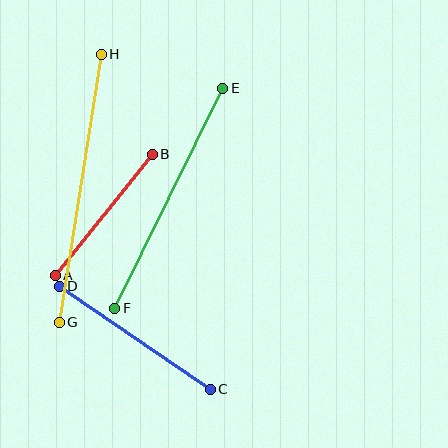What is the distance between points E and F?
The distance is approximately 245 pixels.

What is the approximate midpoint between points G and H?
The midpoint is at approximately (80, 188) pixels.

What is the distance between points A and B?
The distance is approximately 155 pixels.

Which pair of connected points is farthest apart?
Points G and H are farthest apart.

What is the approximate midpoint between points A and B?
The midpoint is at approximately (104, 215) pixels.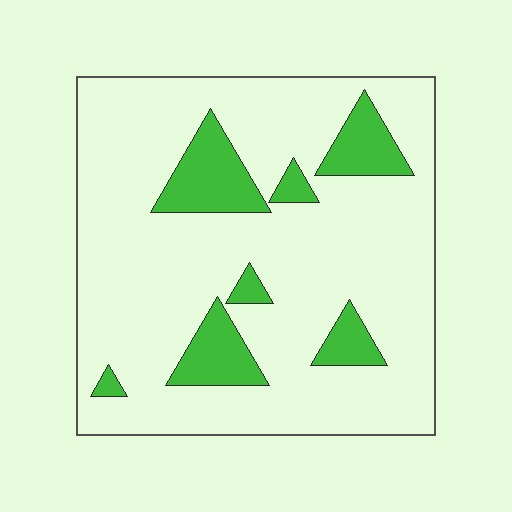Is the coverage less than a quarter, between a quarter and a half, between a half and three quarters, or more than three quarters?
Less than a quarter.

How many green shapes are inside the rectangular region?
7.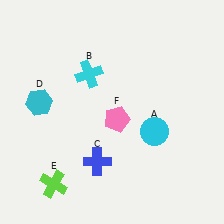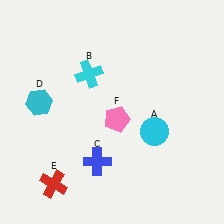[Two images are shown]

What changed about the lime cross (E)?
In Image 1, E is lime. In Image 2, it changed to red.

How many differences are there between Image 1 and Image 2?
There is 1 difference between the two images.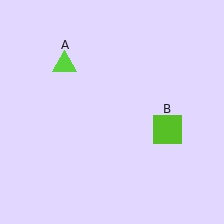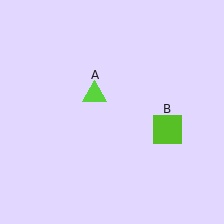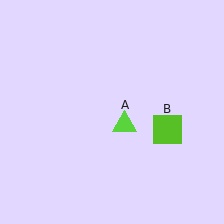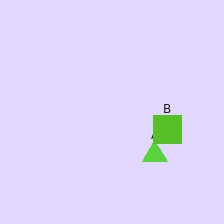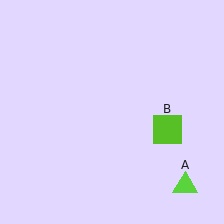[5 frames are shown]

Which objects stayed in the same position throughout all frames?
Lime square (object B) remained stationary.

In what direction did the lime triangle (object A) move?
The lime triangle (object A) moved down and to the right.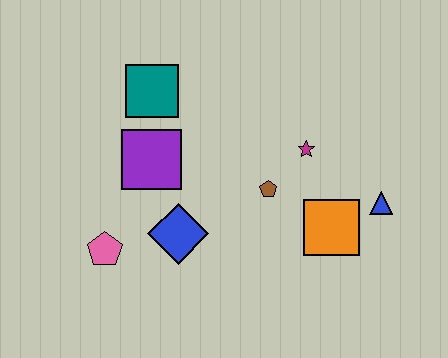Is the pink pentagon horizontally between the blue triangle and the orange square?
No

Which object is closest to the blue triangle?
The orange square is closest to the blue triangle.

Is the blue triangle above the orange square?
Yes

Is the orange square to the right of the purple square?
Yes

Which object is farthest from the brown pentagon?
The pink pentagon is farthest from the brown pentagon.